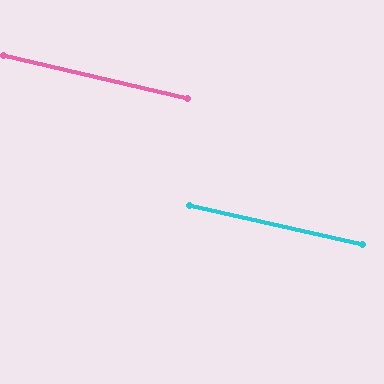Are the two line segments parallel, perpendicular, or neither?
Parallel — their directions differ by only 0.6°.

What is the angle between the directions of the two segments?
Approximately 1 degree.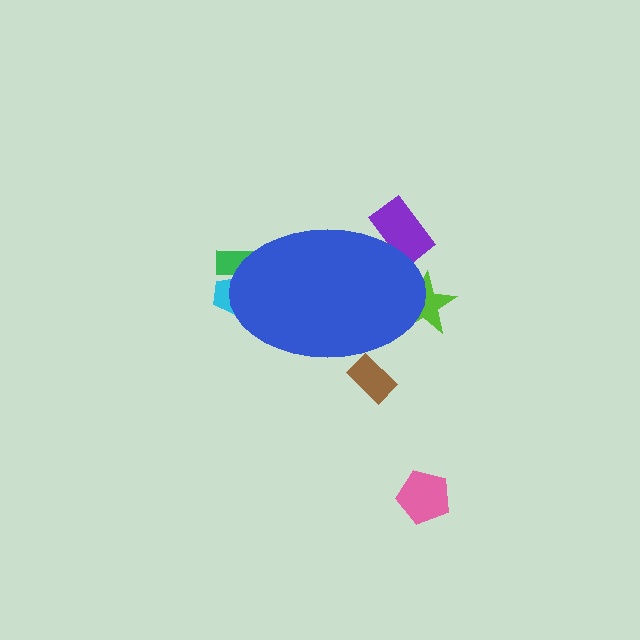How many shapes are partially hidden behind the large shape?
5 shapes are partially hidden.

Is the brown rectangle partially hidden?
Yes, the brown rectangle is partially hidden behind the blue ellipse.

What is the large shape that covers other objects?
A blue ellipse.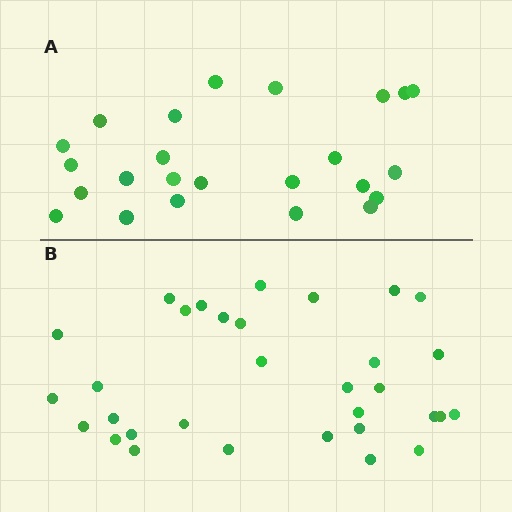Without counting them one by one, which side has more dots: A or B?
Region B (the bottom region) has more dots.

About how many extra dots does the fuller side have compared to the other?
Region B has roughly 8 or so more dots than region A.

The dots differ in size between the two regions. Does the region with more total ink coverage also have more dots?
No. Region A has more total ink coverage because its dots are larger, but region B actually contains more individual dots. Total area can be misleading — the number of items is what matters here.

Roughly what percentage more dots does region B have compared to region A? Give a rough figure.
About 35% more.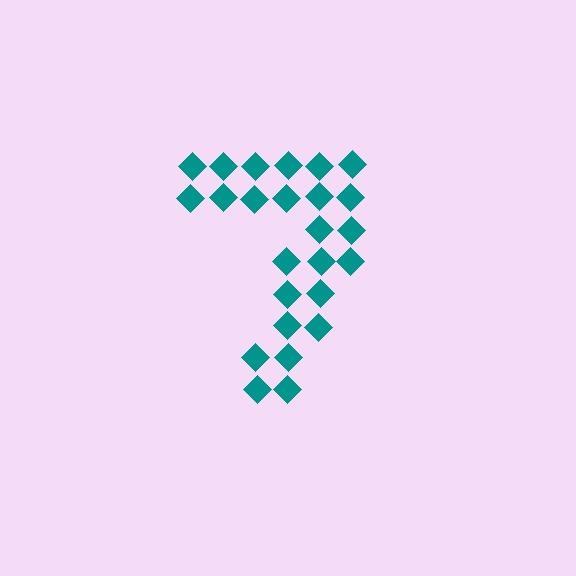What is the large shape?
The large shape is the digit 7.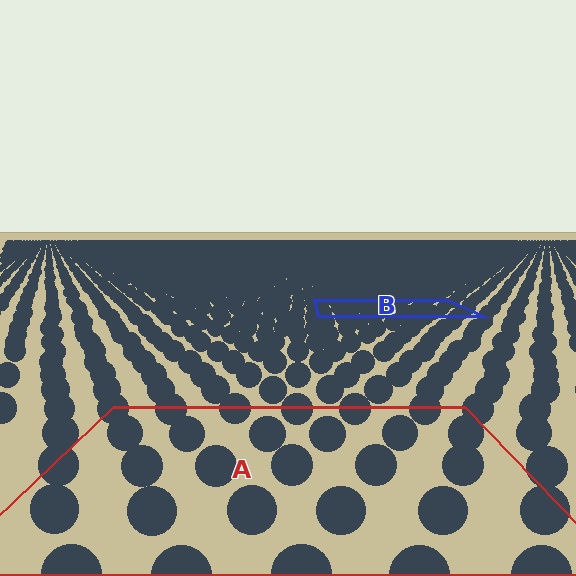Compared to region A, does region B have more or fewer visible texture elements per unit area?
Region B has more texture elements per unit area — they are packed more densely because it is farther away.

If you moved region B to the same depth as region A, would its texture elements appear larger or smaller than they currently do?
They would appear larger. At a closer depth, the same texture elements are projected at a bigger on-screen size.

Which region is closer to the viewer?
Region A is closer. The texture elements there are larger and more spread out.